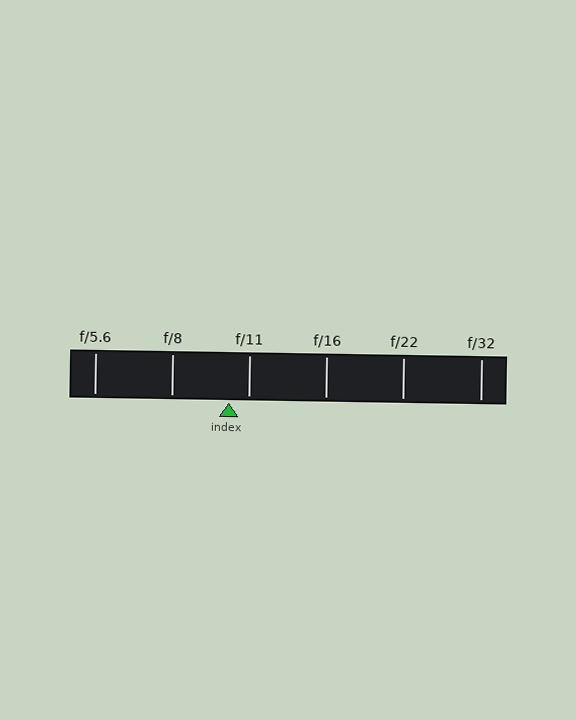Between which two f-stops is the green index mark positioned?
The index mark is between f/8 and f/11.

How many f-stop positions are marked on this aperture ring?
There are 6 f-stop positions marked.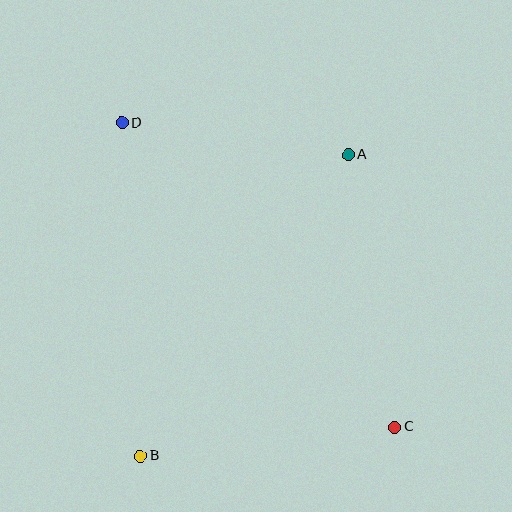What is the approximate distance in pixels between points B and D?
The distance between B and D is approximately 333 pixels.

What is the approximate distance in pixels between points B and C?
The distance between B and C is approximately 256 pixels.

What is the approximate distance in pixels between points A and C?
The distance between A and C is approximately 276 pixels.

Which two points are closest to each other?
Points A and D are closest to each other.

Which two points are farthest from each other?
Points C and D are farthest from each other.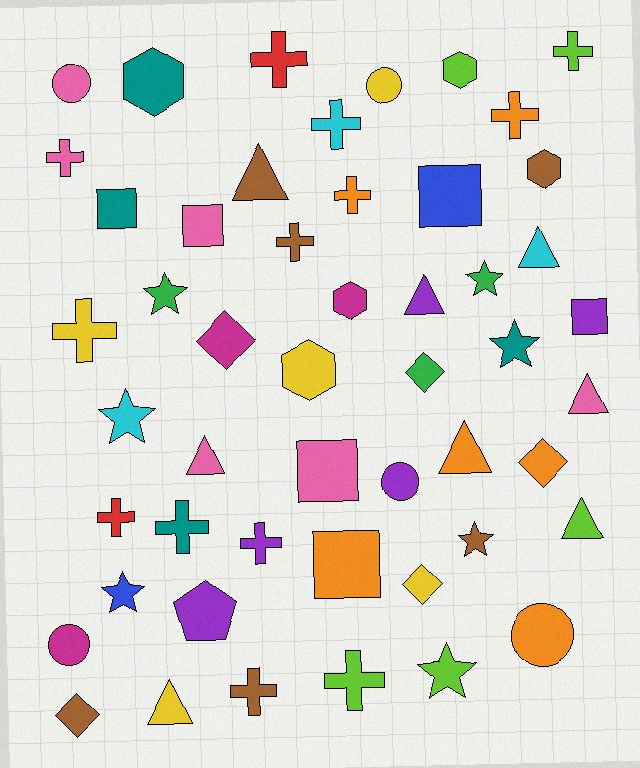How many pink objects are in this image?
There are 6 pink objects.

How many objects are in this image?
There are 50 objects.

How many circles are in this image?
There are 5 circles.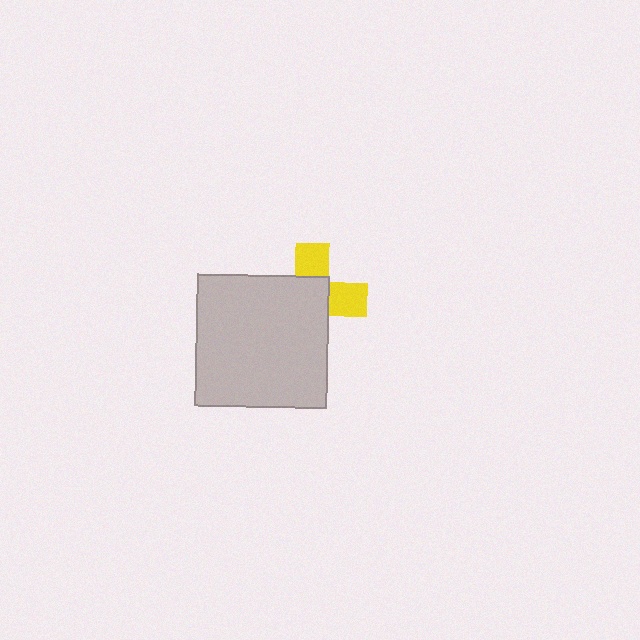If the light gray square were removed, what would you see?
You would see the complete yellow cross.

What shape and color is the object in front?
The object in front is a light gray square.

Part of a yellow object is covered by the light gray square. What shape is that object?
It is a cross.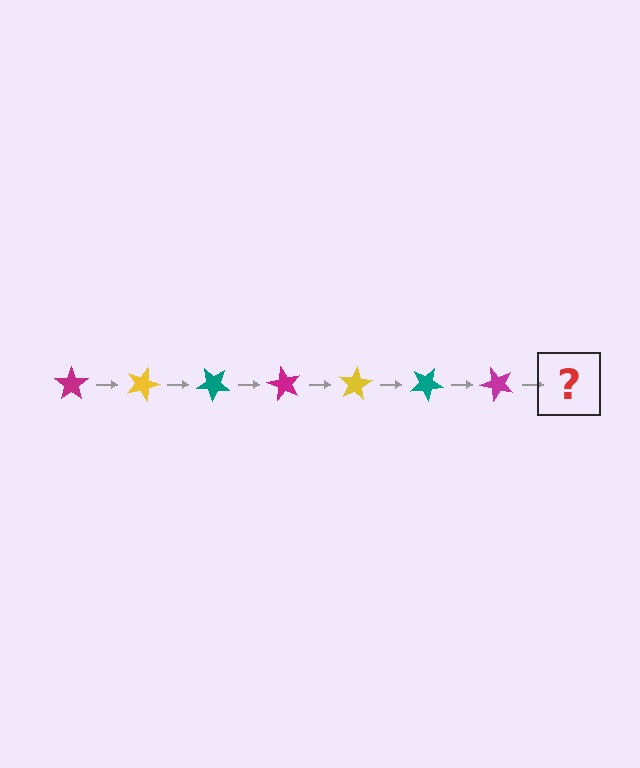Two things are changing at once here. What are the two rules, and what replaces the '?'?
The two rules are that it rotates 20 degrees each step and the color cycles through magenta, yellow, and teal. The '?' should be a yellow star, rotated 140 degrees from the start.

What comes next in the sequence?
The next element should be a yellow star, rotated 140 degrees from the start.